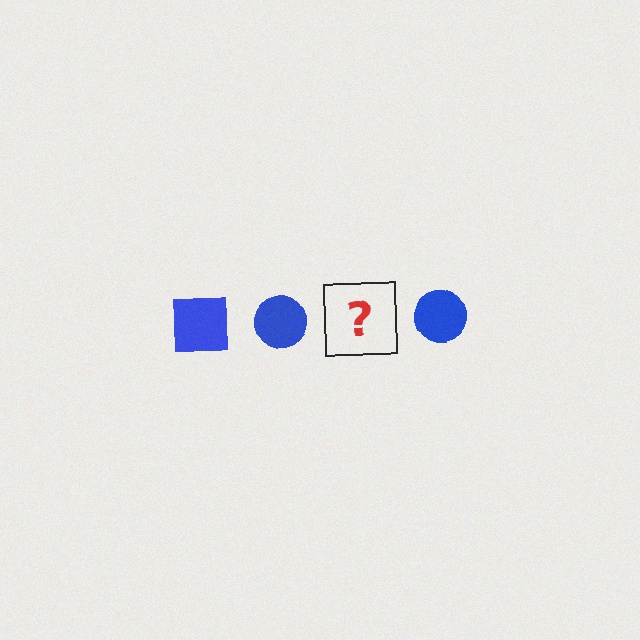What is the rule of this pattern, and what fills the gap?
The rule is that the pattern cycles through square, circle shapes in blue. The gap should be filled with a blue square.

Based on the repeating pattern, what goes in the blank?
The blank should be a blue square.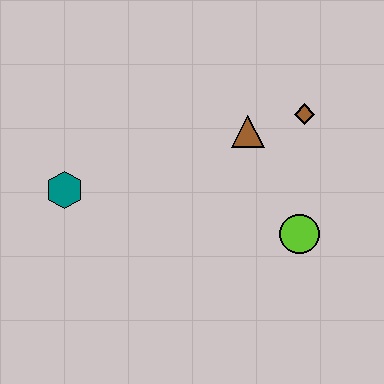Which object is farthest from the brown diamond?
The teal hexagon is farthest from the brown diamond.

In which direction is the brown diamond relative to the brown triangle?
The brown diamond is to the right of the brown triangle.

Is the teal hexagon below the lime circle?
No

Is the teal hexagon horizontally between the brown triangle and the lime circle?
No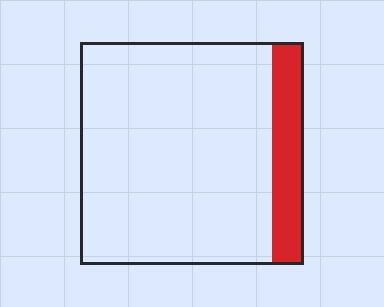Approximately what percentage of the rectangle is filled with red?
Approximately 15%.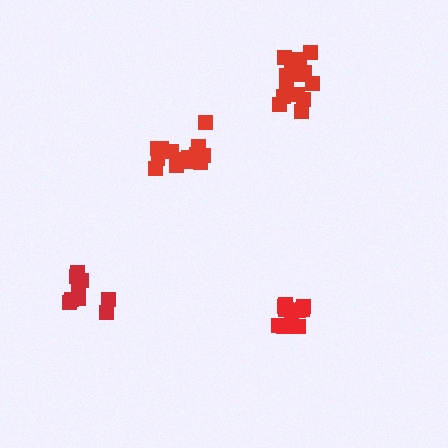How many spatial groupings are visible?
There are 4 spatial groupings.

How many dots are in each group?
Group 1: 14 dots, Group 2: 14 dots, Group 3: 9 dots, Group 4: 12 dots (49 total).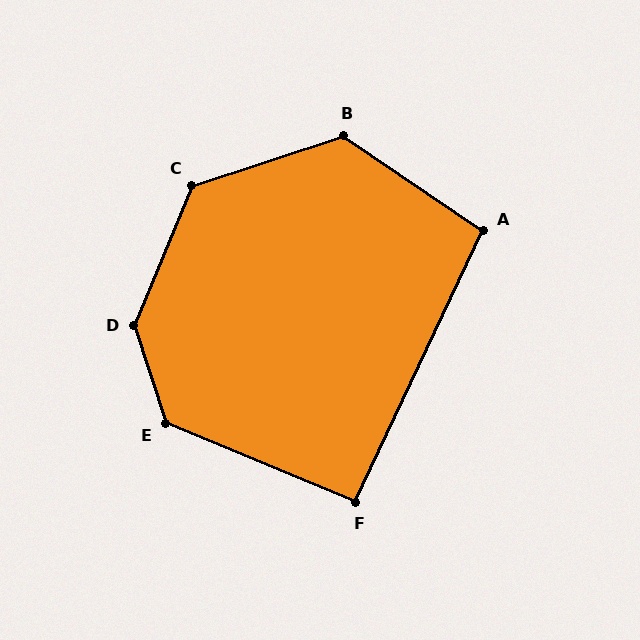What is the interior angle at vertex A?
Approximately 99 degrees (obtuse).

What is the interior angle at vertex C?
Approximately 130 degrees (obtuse).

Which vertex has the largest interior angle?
D, at approximately 140 degrees.